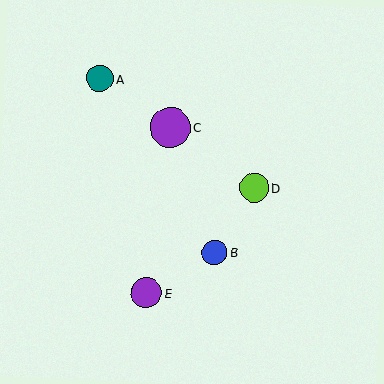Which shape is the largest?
The purple circle (labeled C) is the largest.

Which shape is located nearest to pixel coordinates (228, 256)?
The blue circle (labeled B) at (215, 252) is nearest to that location.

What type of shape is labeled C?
Shape C is a purple circle.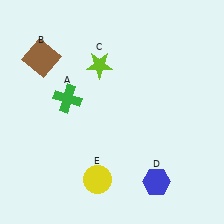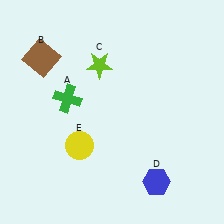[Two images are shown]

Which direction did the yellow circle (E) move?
The yellow circle (E) moved up.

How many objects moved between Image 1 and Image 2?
1 object moved between the two images.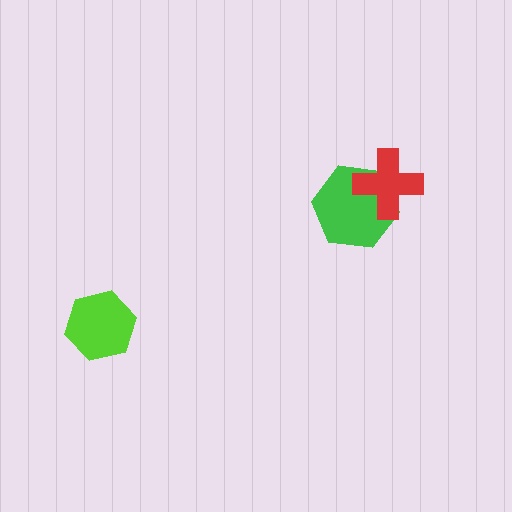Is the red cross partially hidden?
No, no other shape covers it.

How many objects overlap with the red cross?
1 object overlaps with the red cross.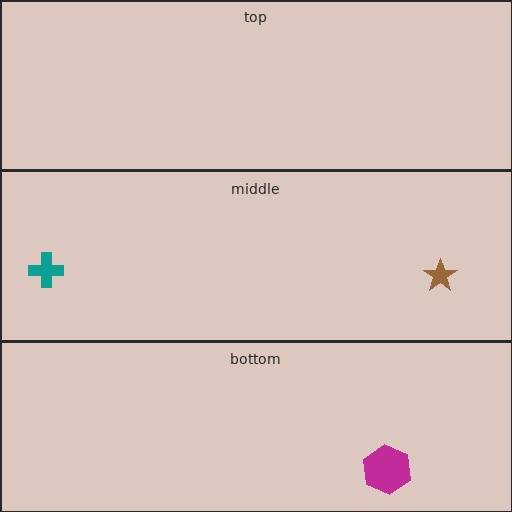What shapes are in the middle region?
The brown star, the teal cross.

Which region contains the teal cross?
The middle region.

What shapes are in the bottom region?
The magenta hexagon.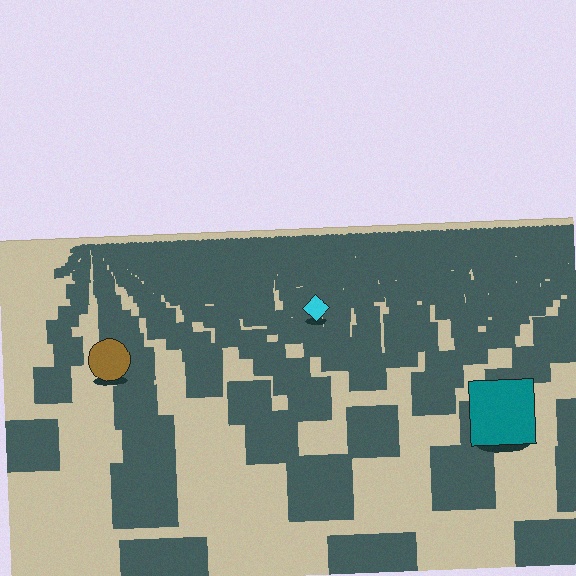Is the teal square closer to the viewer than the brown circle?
Yes. The teal square is closer — you can tell from the texture gradient: the ground texture is coarser near it.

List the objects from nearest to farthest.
From nearest to farthest: the teal square, the brown circle, the cyan diamond.